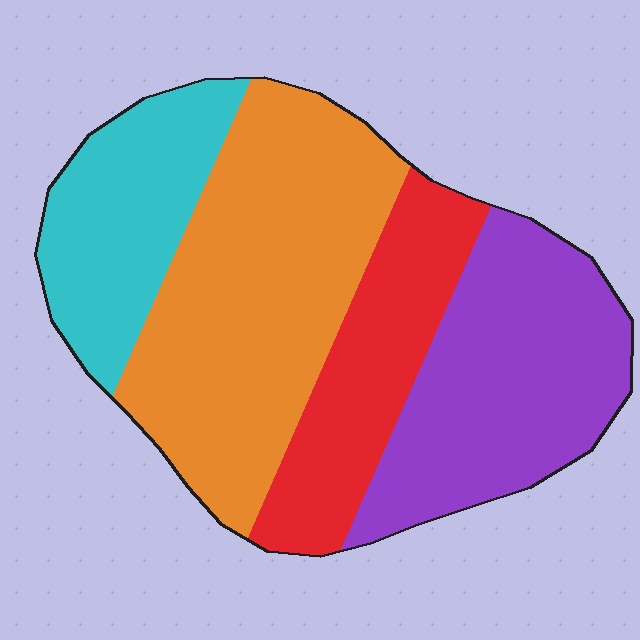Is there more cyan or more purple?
Purple.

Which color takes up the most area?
Orange, at roughly 35%.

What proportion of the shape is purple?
Purple covers about 25% of the shape.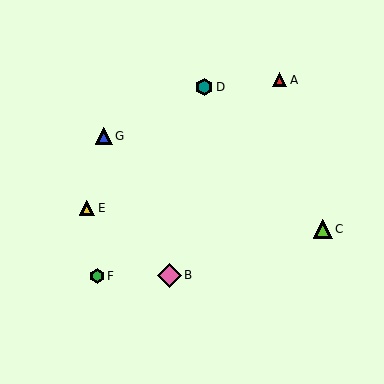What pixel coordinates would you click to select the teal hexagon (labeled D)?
Click at (204, 87) to select the teal hexagon D.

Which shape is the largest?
The pink diamond (labeled B) is the largest.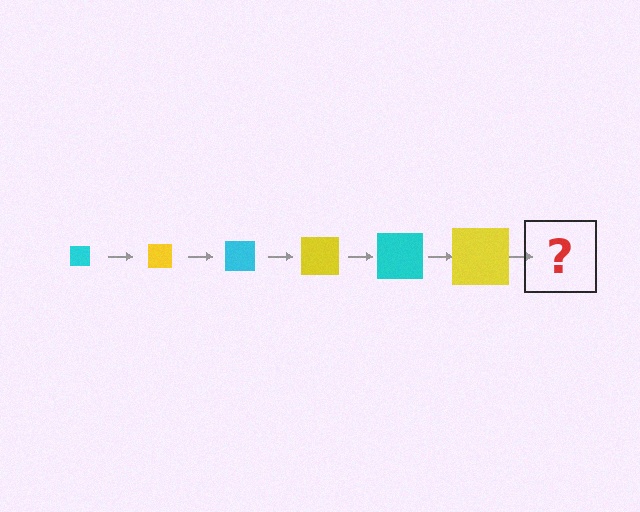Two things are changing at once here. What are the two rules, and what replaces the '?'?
The two rules are that the square grows larger each step and the color cycles through cyan and yellow. The '?' should be a cyan square, larger than the previous one.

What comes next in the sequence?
The next element should be a cyan square, larger than the previous one.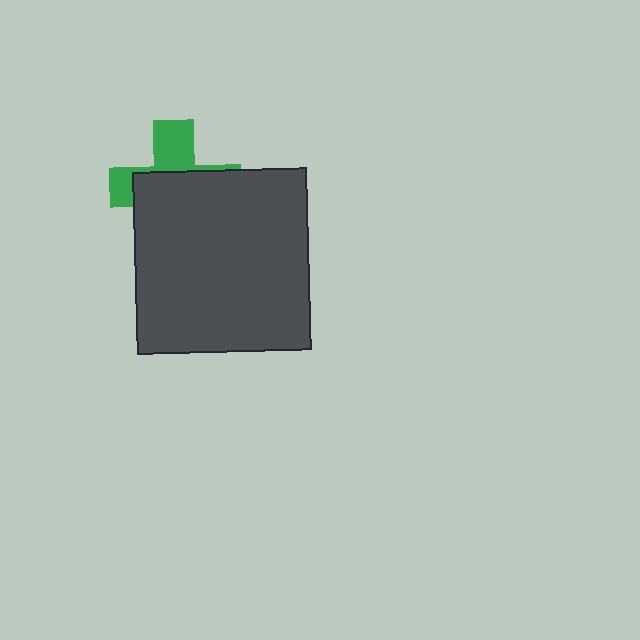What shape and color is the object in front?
The object in front is a dark gray rectangle.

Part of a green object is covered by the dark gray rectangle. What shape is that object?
It is a cross.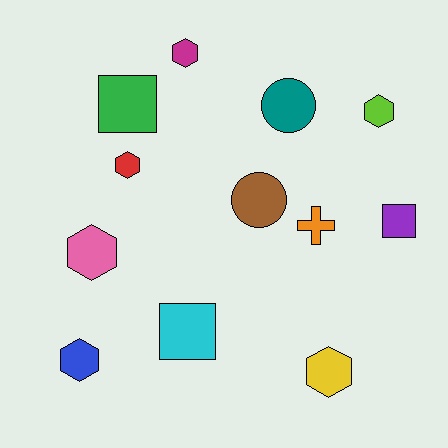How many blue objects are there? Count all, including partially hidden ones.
There is 1 blue object.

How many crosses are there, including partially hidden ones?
There is 1 cross.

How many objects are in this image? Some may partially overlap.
There are 12 objects.